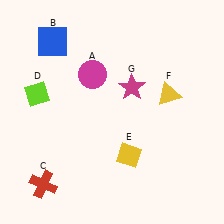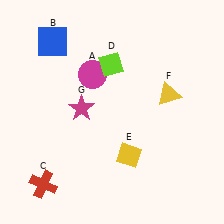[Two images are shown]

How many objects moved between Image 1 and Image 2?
2 objects moved between the two images.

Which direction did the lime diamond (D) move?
The lime diamond (D) moved right.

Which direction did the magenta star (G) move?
The magenta star (G) moved left.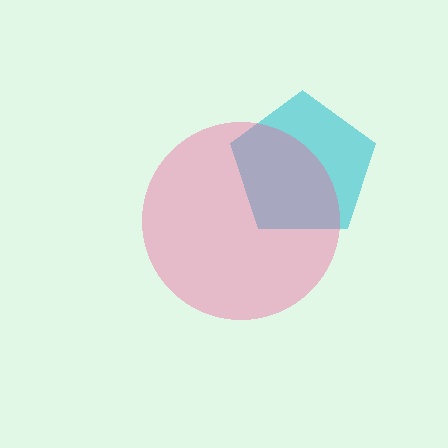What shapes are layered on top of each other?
The layered shapes are: a cyan pentagon, a pink circle.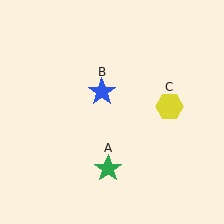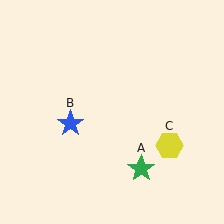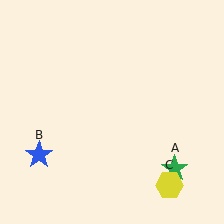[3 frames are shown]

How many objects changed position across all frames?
3 objects changed position: green star (object A), blue star (object B), yellow hexagon (object C).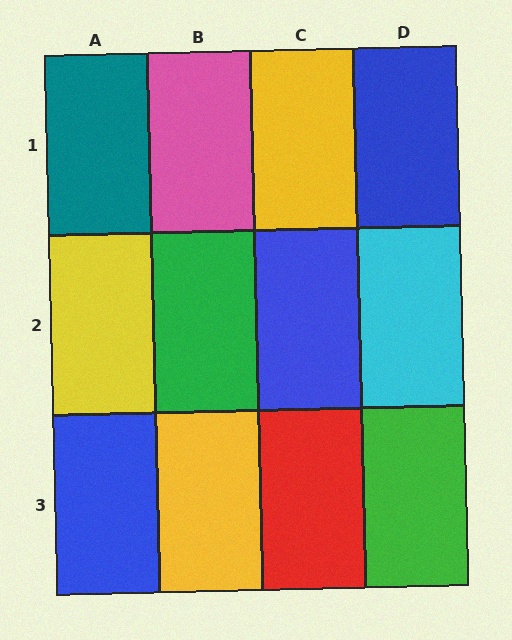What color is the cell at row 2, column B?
Green.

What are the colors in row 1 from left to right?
Teal, pink, yellow, blue.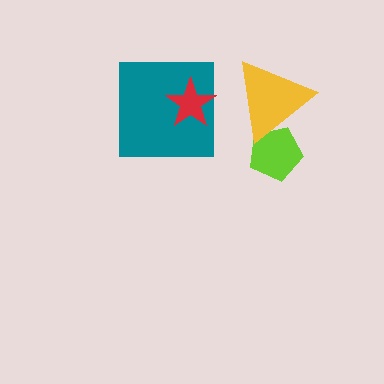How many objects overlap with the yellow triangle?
1 object overlaps with the yellow triangle.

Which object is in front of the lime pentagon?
The yellow triangle is in front of the lime pentagon.